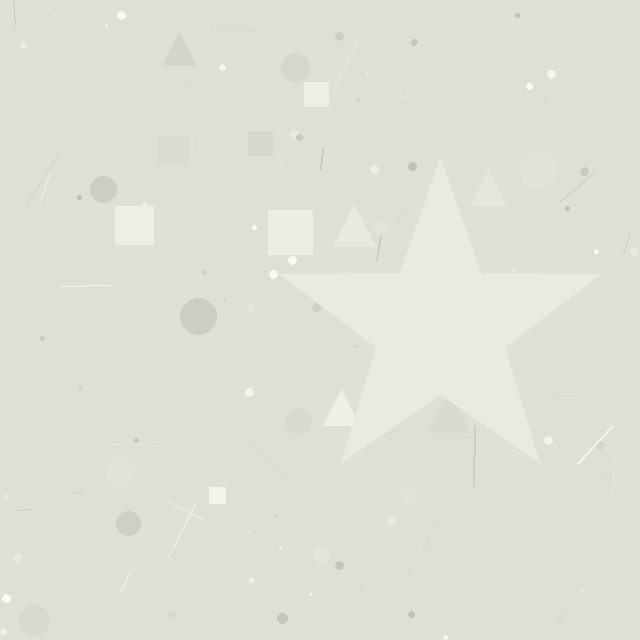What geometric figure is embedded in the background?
A star is embedded in the background.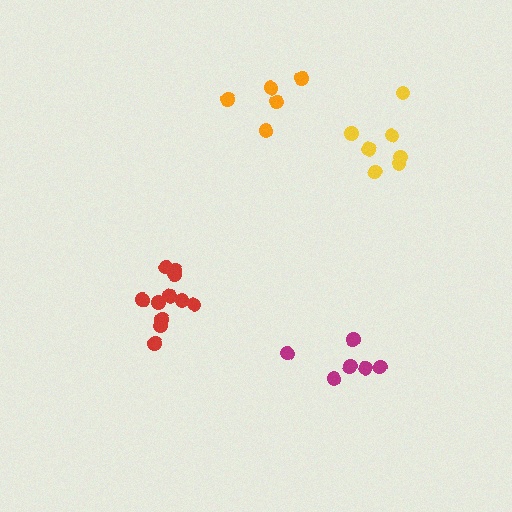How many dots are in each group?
Group 1: 11 dots, Group 2: 6 dots, Group 3: 5 dots, Group 4: 7 dots (29 total).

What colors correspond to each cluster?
The clusters are colored: red, magenta, orange, yellow.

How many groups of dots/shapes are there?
There are 4 groups.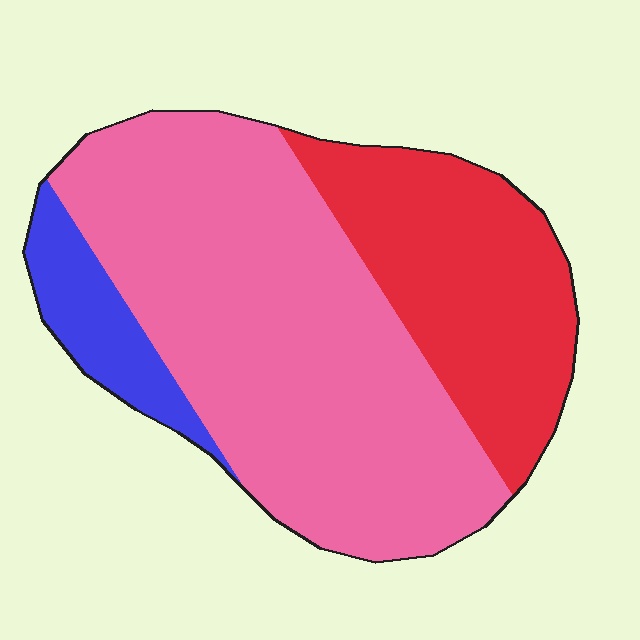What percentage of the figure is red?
Red covers about 30% of the figure.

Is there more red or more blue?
Red.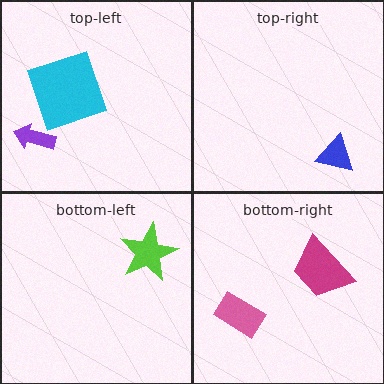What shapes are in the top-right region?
The blue triangle.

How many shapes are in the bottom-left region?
1.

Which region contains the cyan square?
The top-left region.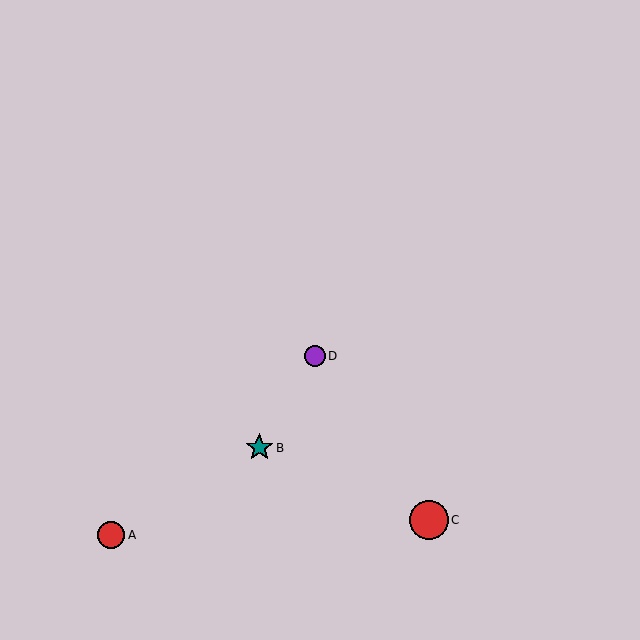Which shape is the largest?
The red circle (labeled C) is the largest.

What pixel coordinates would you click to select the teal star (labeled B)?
Click at (259, 448) to select the teal star B.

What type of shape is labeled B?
Shape B is a teal star.